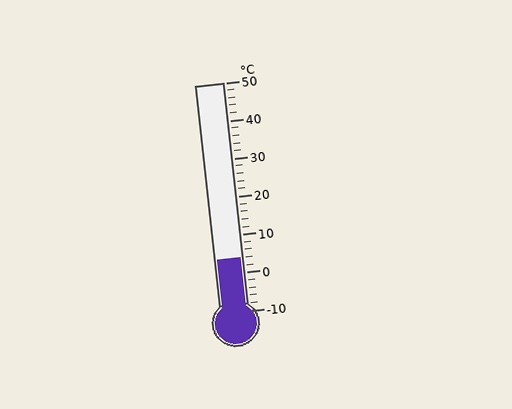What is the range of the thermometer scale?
The thermometer scale ranges from -10°C to 50°C.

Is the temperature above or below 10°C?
The temperature is below 10°C.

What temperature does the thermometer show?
The thermometer shows approximately 4°C.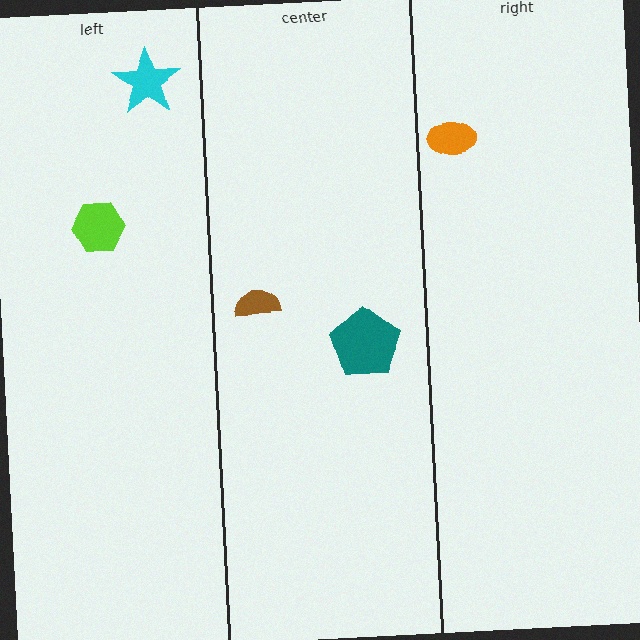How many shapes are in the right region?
1.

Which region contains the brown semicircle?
The center region.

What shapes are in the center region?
The brown semicircle, the teal pentagon.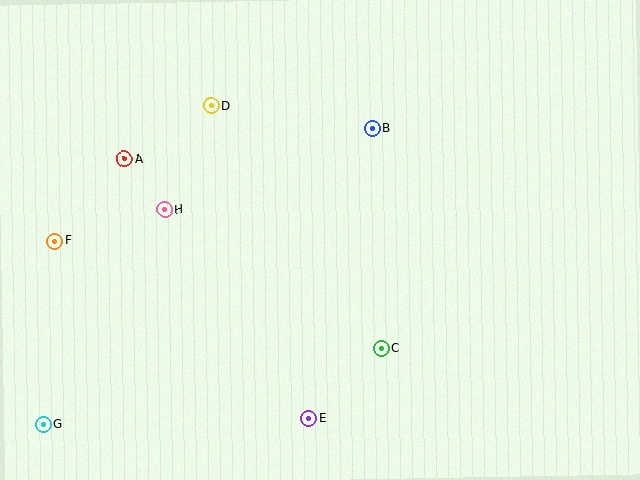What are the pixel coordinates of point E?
Point E is at (309, 418).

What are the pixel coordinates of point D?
Point D is at (211, 105).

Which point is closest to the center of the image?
Point B at (372, 128) is closest to the center.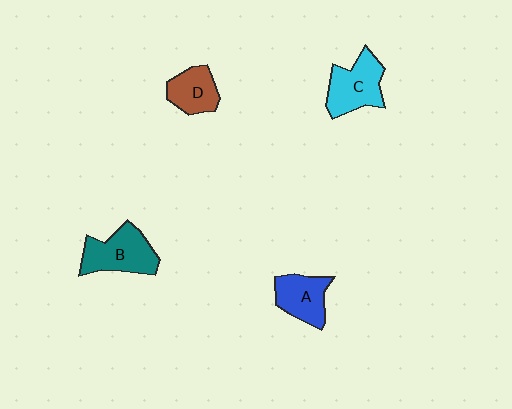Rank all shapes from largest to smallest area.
From largest to smallest: B (teal), C (cyan), A (blue), D (brown).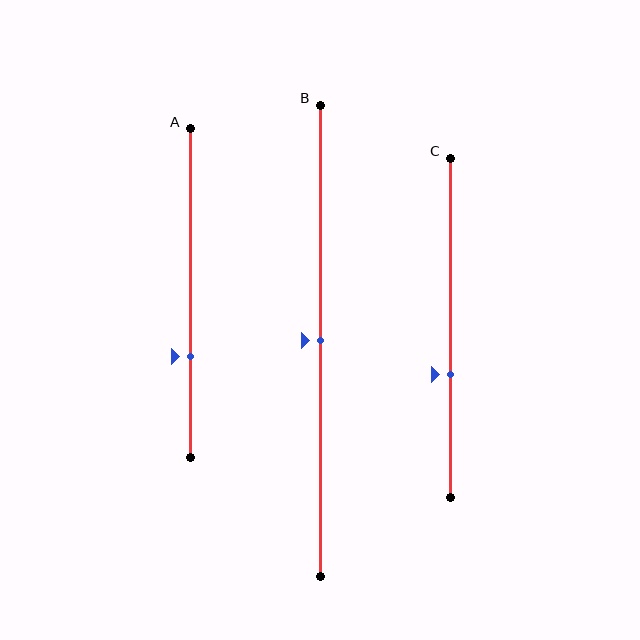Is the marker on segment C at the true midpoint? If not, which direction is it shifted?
No, the marker on segment C is shifted downward by about 14% of the segment length.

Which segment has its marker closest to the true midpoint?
Segment B has its marker closest to the true midpoint.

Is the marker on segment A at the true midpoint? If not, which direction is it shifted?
No, the marker on segment A is shifted downward by about 19% of the segment length.